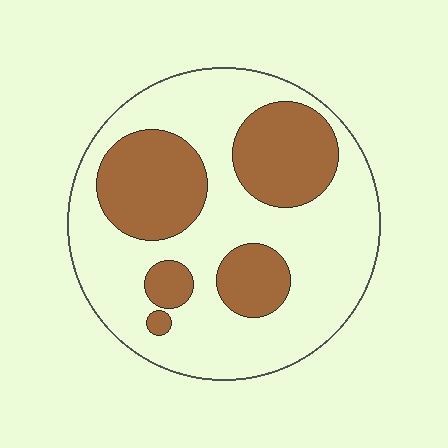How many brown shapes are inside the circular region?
5.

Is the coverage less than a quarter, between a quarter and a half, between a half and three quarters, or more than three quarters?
Between a quarter and a half.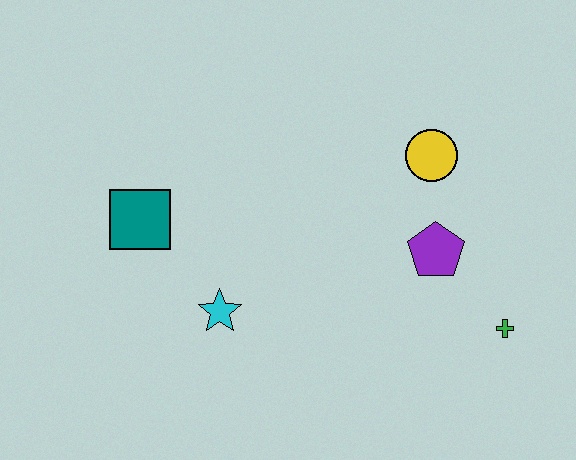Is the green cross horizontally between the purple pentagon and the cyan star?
No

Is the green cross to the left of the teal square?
No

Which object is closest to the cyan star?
The teal square is closest to the cyan star.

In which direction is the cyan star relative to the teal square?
The cyan star is below the teal square.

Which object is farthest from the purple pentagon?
The teal square is farthest from the purple pentagon.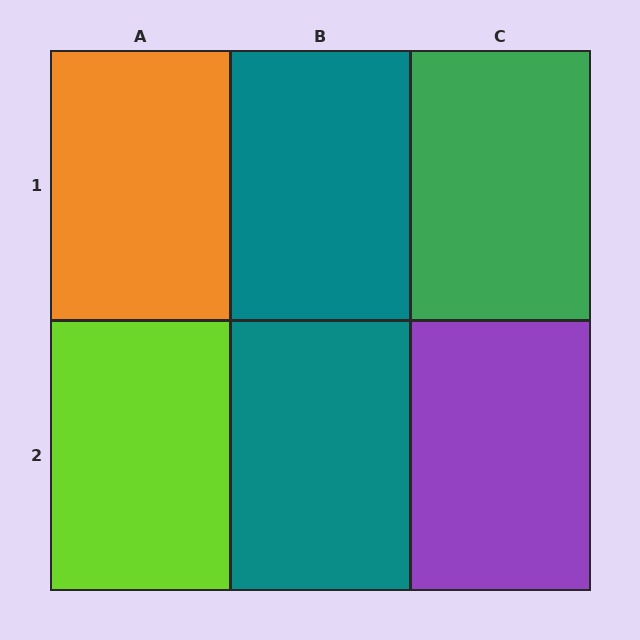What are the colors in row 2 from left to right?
Lime, teal, purple.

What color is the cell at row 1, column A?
Orange.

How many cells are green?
1 cell is green.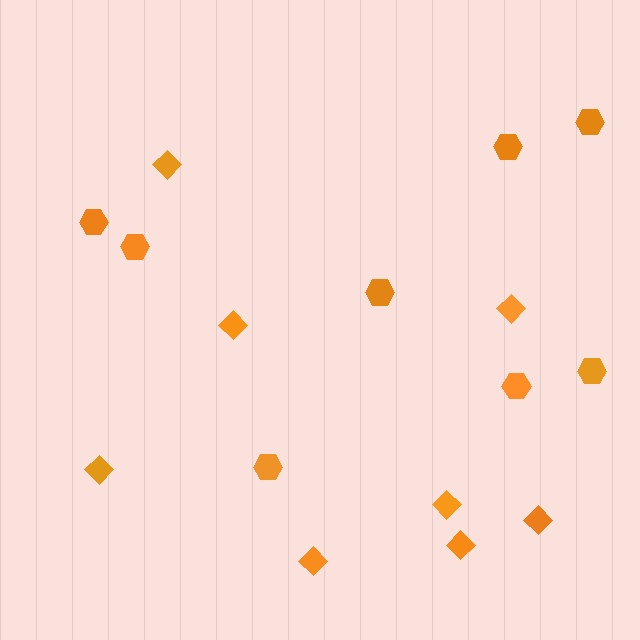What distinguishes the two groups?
There are 2 groups: one group of diamonds (8) and one group of hexagons (8).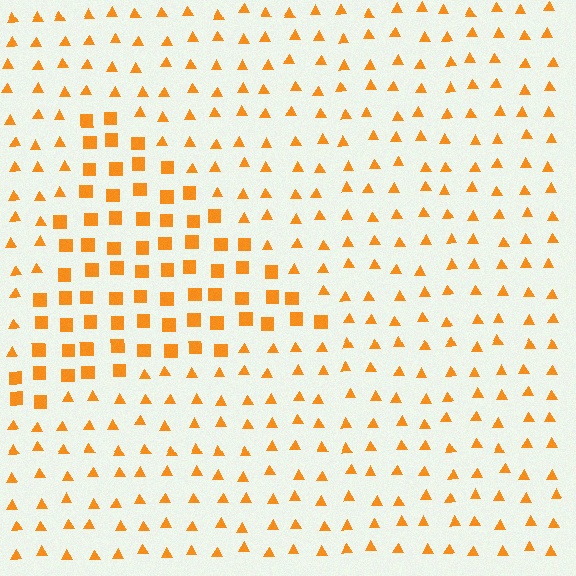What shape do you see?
I see a triangle.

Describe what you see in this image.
The image is filled with small orange elements arranged in a uniform grid. A triangle-shaped region contains squares, while the surrounding area contains triangles. The boundary is defined purely by the change in element shape.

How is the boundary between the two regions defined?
The boundary is defined by a change in element shape: squares inside vs. triangles outside. All elements share the same color and spacing.